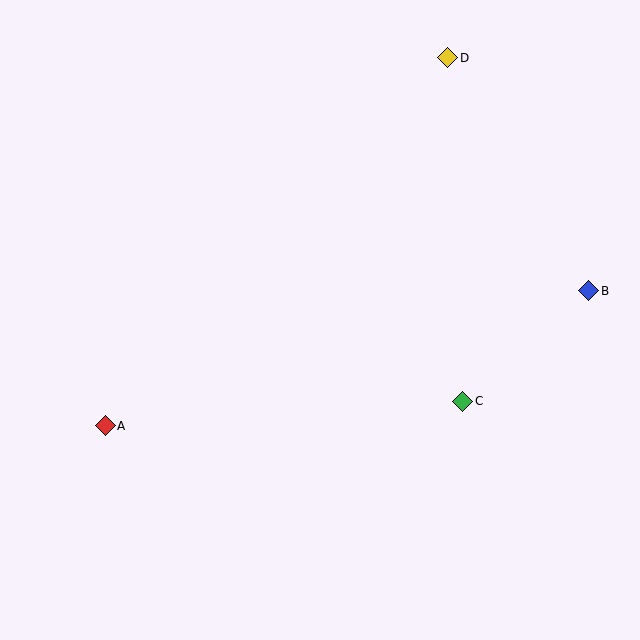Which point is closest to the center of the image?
Point C at (463, 401) is closest to the center.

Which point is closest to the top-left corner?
Point A is closest to the top-left corner.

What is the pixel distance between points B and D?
The distance between B and D is 272 pixels.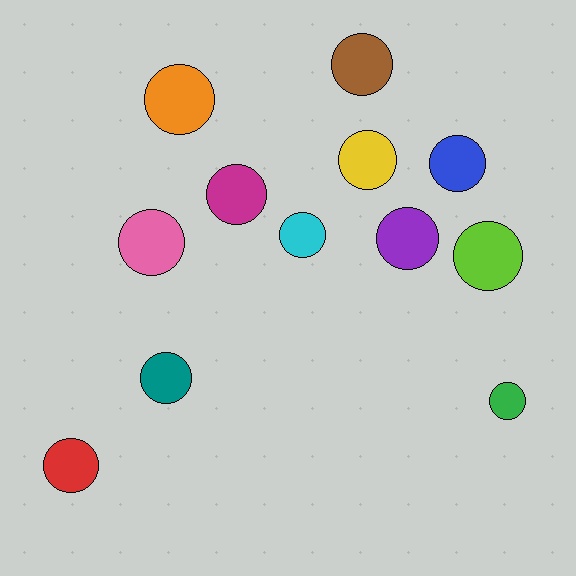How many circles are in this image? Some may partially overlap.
There are 12 circles.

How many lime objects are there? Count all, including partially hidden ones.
There is 1 lime object.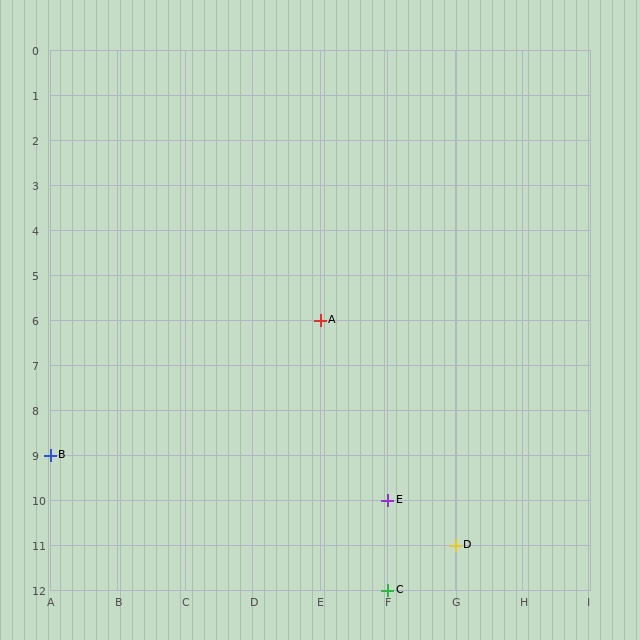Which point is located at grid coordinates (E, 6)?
Point A is at (E, 6).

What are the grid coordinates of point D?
Point D is at grid coordinates (G, 11).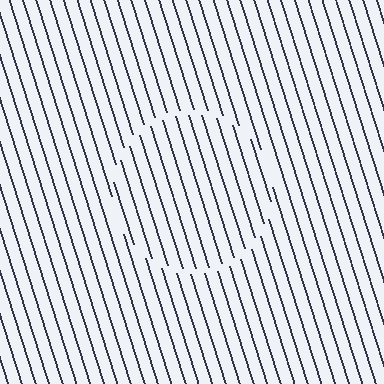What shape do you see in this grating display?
An illusory circle. The interior of the shape contains the same grating, shifted by half a period — the contour is defined by the phase discontinuity where line-ends from the inner and outer gratings abut.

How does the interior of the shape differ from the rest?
The interior of the shape contains the same grating, shifted by half a period — the contour is defined by the phase discontinuity where line-ends from the inner and outer gratings abut.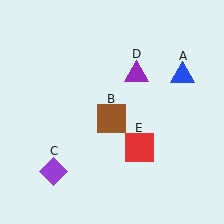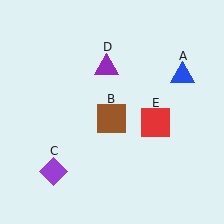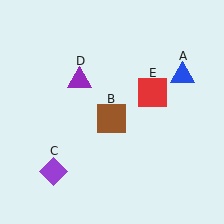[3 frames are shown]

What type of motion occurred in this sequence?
The purple triangle (object D), red square (object E) rotated counterclockwise around the center of the scene.